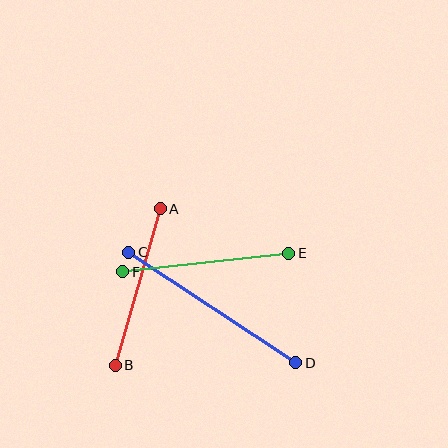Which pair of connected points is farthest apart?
Points C and D are farthest apart.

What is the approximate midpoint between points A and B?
The midpoint is at approximately (138, 287) pixels.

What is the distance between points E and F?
The distance is approximately 167 pixels.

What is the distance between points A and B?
The distance is approximately 163 pixels.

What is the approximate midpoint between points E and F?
The midpoint is at approximately (206, 262) pixels.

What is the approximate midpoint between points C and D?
The midpoint is at approximately (212, 308) pixels.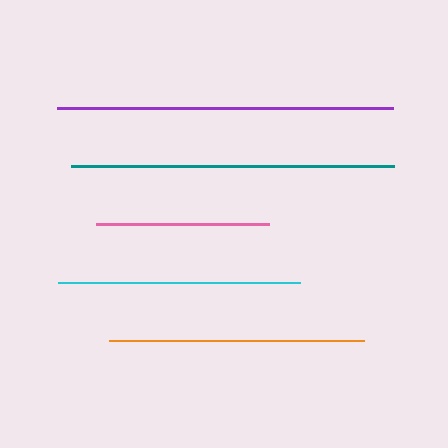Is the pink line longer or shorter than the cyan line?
The cyan line is longer than the pink line.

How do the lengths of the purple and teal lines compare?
The purple and teal lines are approximately the same length.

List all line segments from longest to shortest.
From longest to shortest: purple, teal, orange, cyan, pink.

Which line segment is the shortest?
The pink line is the shortest at approximately 173 pixels.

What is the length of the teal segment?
The teal segment is approximately 322 pixels long.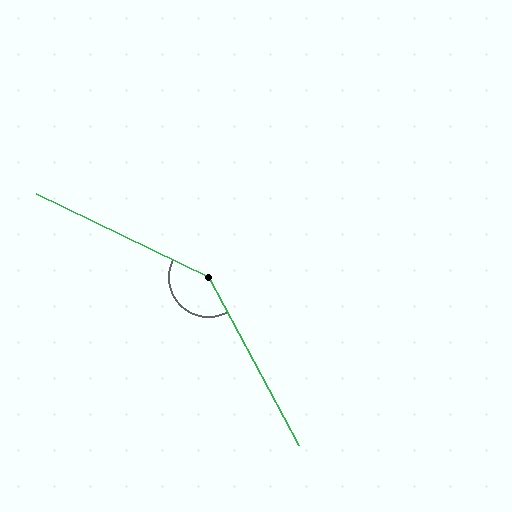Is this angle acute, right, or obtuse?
It is obtuse.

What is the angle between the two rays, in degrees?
Approximately 144 degrees.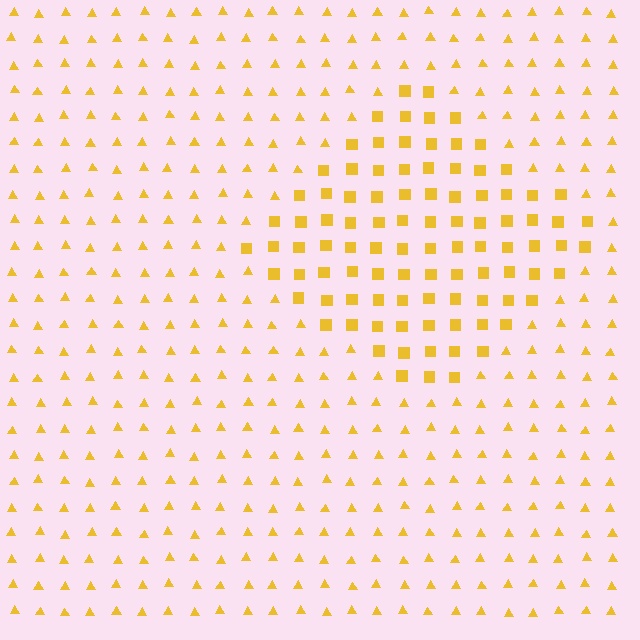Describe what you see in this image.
The image is filled with small yellow elements arranged in a uniform grid. A diamond-shaped region contains squares, while the surrounding area contains triangles. The boundary is defined purely by the change in element shape.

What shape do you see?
I see a diamond.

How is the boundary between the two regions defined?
The boundary is defined by a change in element shape: squares inside vs. triangles outside. All elements share the same color and spacing.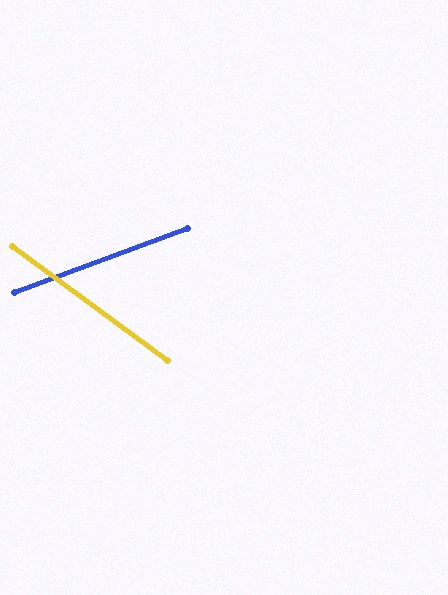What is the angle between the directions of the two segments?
Approximately 57 degrees.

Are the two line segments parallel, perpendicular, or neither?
Neither parallel nor perpendicular — they differ by about 57°.